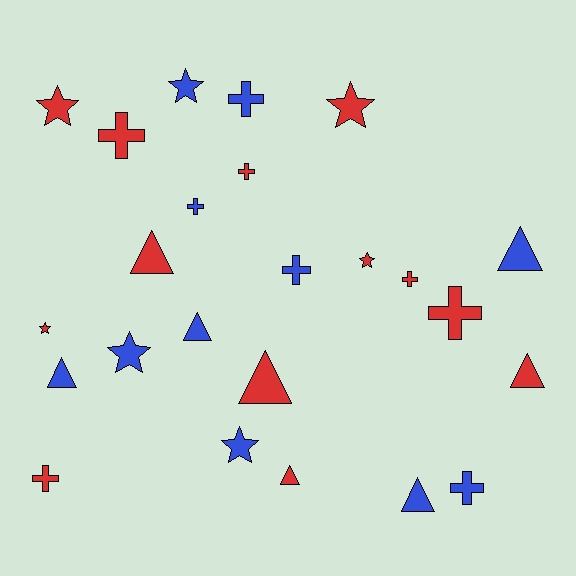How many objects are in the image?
There are 24 objects.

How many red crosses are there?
There are 5 red crosses.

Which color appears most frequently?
Red, with 13 objects.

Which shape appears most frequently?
Cross, with 9 objects.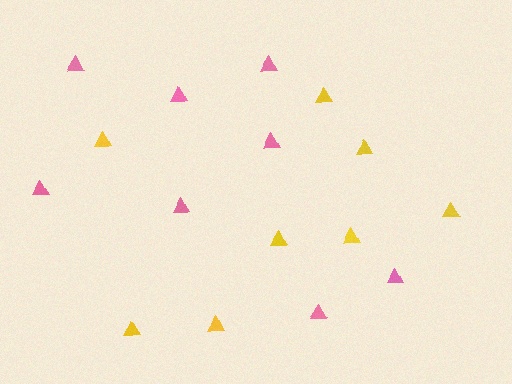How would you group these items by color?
There are 2 groups: one group of pink triangles (8) and one group of yellow triangles (8).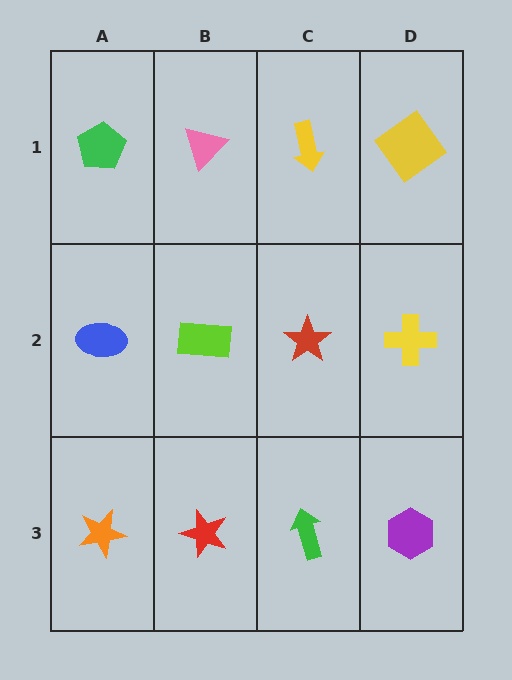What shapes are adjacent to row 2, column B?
A pink triangle (row 1, column B), a red star (row 3, column B), a blue ellipse (row 2, column A), a red star (row 2, column C).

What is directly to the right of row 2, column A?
A lime rectangle.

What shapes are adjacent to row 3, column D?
A yellow cross (row 2, column D), a green arrow (row 3, column C).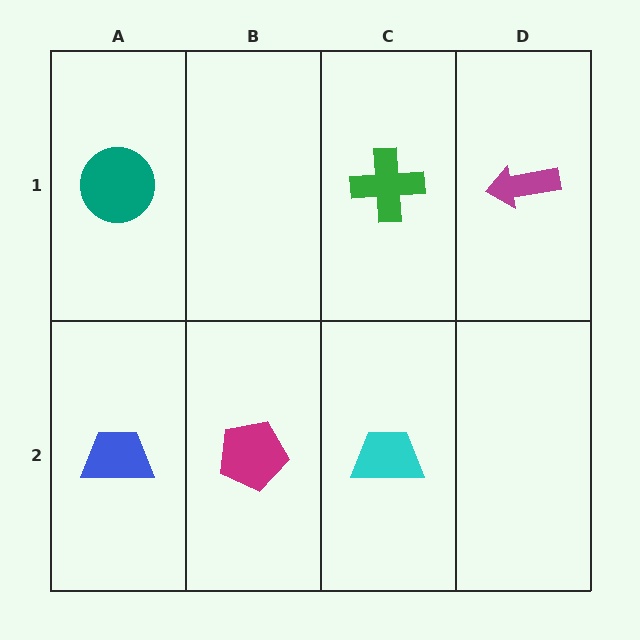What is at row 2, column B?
A magenta pentagon.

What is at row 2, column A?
A blue trapezoid.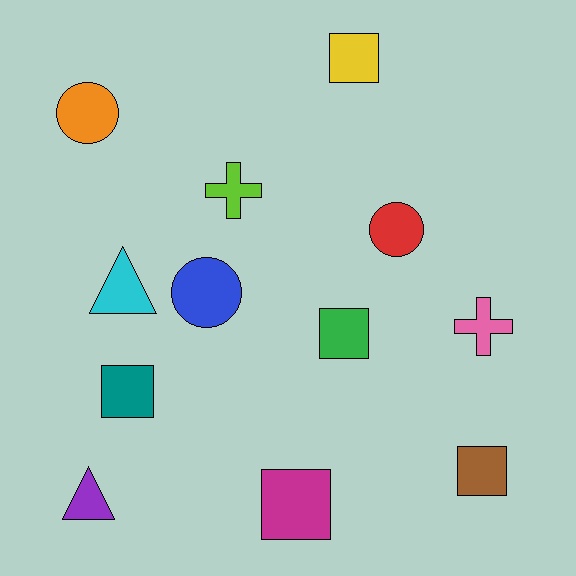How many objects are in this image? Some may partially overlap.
There are 12 objects.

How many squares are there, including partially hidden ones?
There are 5 squares.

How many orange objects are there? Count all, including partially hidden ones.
There is 1 orange object.